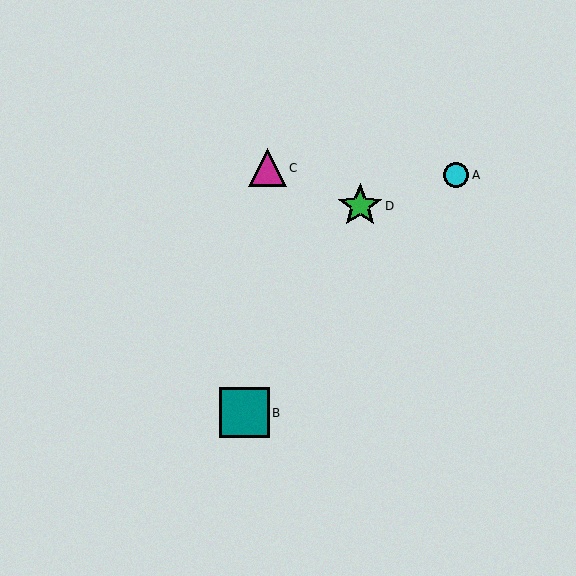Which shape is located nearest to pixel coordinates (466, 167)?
The cyan circle (labeled A) at (456, 175) is nearest to that location.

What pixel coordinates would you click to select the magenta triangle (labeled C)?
Click at (267, 168) to select the magenta triangle C.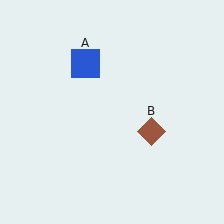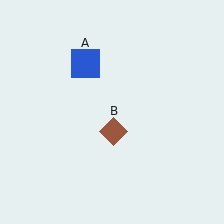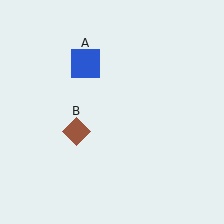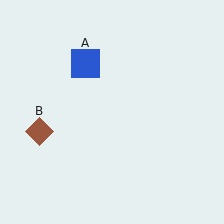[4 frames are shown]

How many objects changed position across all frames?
1 object changed position: brown diamond (object B).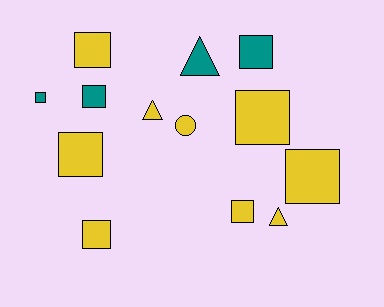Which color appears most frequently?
Yellow, with 9 objects.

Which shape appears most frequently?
Square, with 9 objects.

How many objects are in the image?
There are 13 objects.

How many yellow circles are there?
There is 1 yellow circle.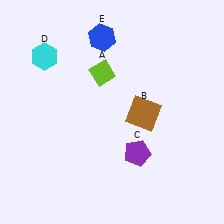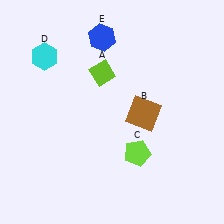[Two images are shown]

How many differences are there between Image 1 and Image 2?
There is 1 difference between the two images.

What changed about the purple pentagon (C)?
In Image 1, C is purple. In Image 2, it changed to lime.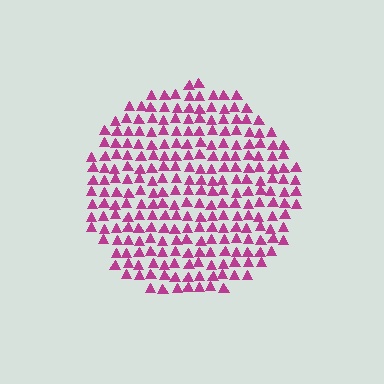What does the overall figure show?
The overall figure shows a circle.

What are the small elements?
The small elements are triangles.